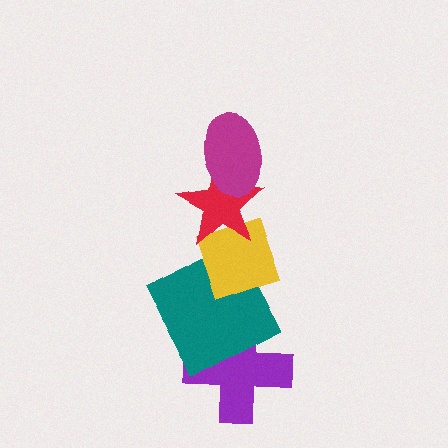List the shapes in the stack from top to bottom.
From top to bottom: the magenta ellipse, the red star, the yellow diamond, the teal square, the purple cross.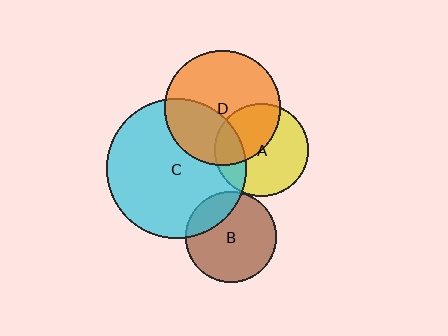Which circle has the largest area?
Circle C (cyan).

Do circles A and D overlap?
Yes.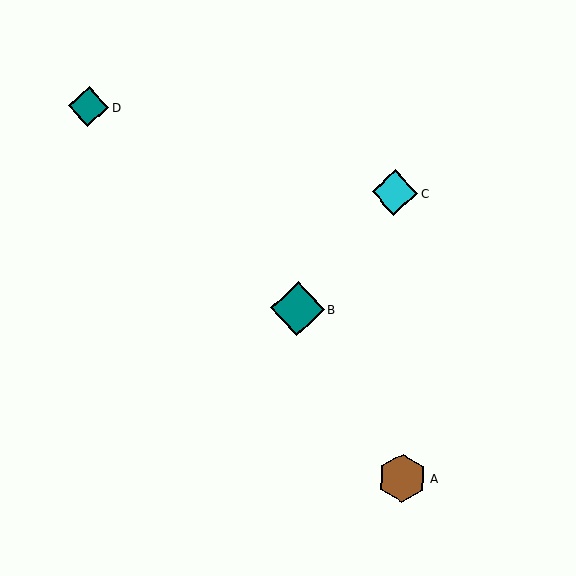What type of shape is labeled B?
Shape B is a teal diamond.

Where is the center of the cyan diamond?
The center of the cyan diamond is at (395, 193).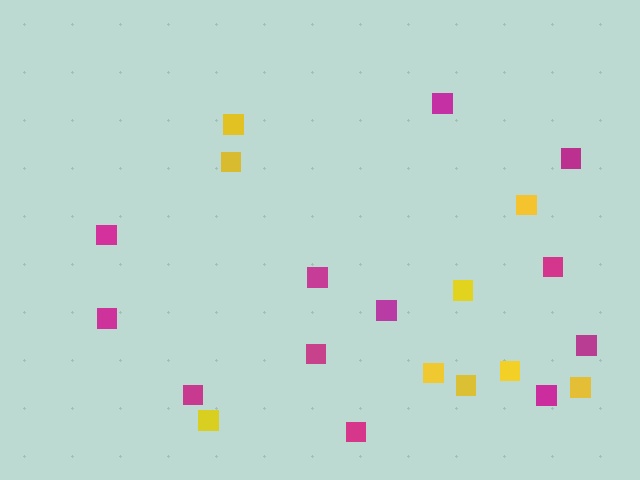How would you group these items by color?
There are 2 groups: one group of yellow squares (9) and one group of magenta squares (12).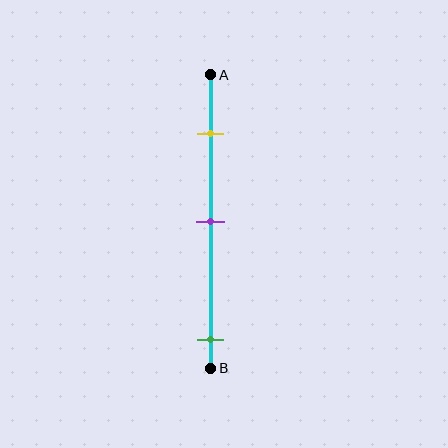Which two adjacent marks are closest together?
The yellow and purple marks are the closest adjacent pair.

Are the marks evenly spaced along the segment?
No, the marks are not evenly spaced.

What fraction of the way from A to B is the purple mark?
The purple mark is approximately 50% (0.5) of the way from A to B.